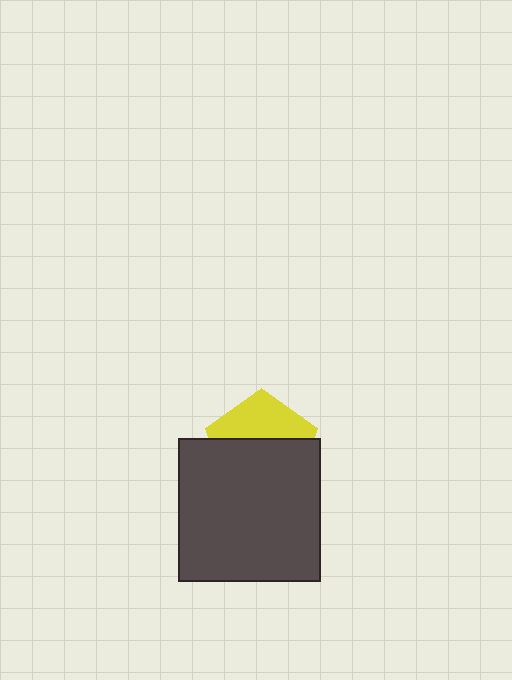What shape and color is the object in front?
The object in front is a dark gray rectangle.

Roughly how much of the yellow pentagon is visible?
A small part of it is visible (roughly 39%).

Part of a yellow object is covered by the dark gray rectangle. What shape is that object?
It is a pentagon.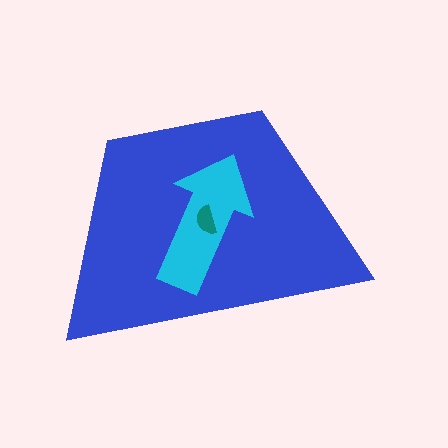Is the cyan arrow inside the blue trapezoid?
Yes.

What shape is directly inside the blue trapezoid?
The cyan arrow.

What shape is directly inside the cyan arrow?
The teal semicircle.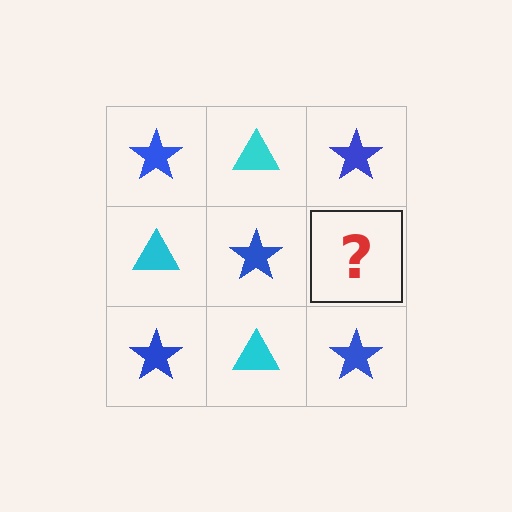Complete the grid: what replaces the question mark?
The question mark should be replaced with a cyan triangle.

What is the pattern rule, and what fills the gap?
The rule is that it alternates blue star and cyan triangle in a checkerboard pattern. The gap should be filled with a cyan triangle.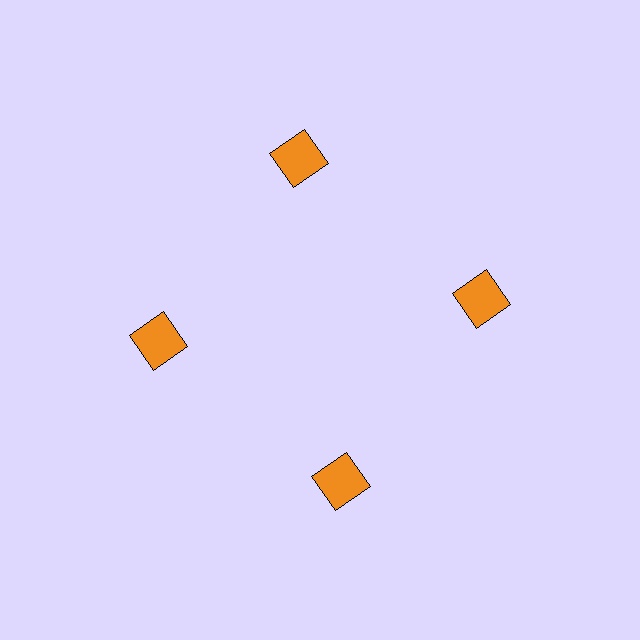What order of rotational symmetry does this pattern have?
This pattern has 4-fold rotational symmetry.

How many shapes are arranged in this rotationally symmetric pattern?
There are 4 shapes, arranged in 4 groups of 1.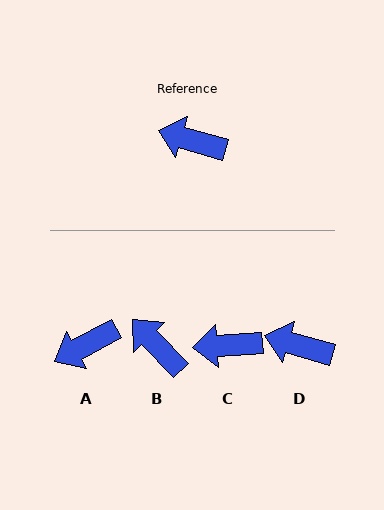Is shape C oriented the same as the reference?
No, it is off by about 20 degrees.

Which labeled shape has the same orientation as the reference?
D.